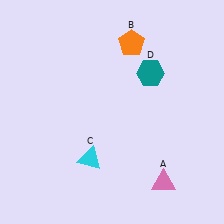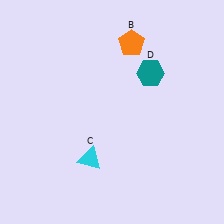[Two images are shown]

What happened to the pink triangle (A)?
The pink triangle (A) was removed in Image 2. It was in the bottom-right area of Image 1.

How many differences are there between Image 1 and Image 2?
There is 1 difference between the two images.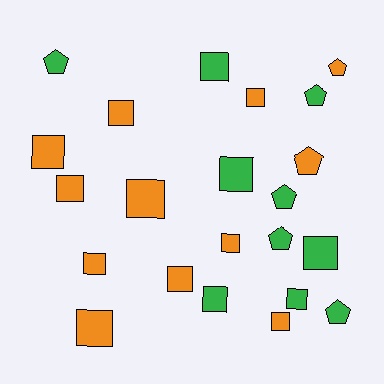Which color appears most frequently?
Orange, with 12 objects.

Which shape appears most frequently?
Square, with 15 objects.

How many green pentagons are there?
There are 5 green pentagons.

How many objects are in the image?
There are 22 objects.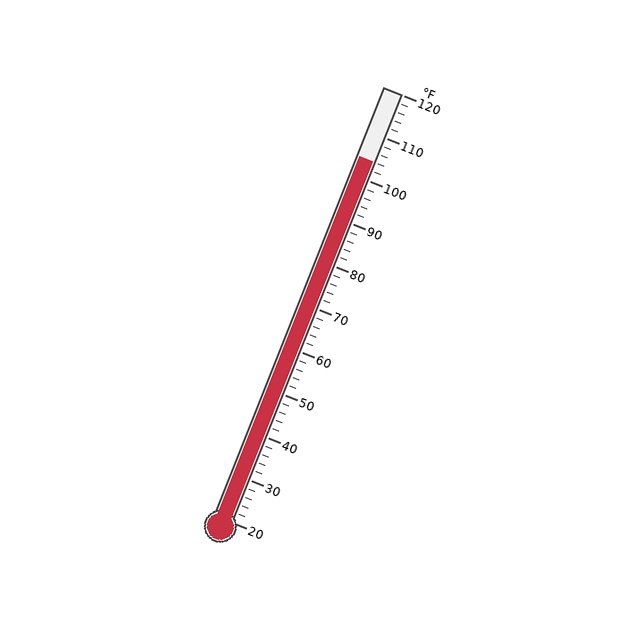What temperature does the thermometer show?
The thermometer shows approximately 104°F.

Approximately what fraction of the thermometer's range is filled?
The thermometer is filled to approximately 85% of its range.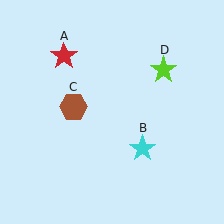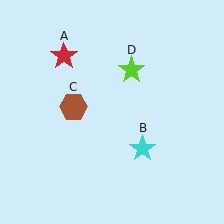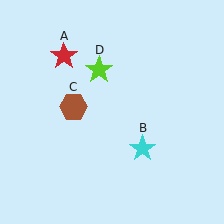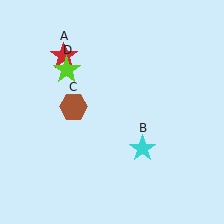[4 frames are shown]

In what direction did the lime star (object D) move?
The lime star (object D) moved left.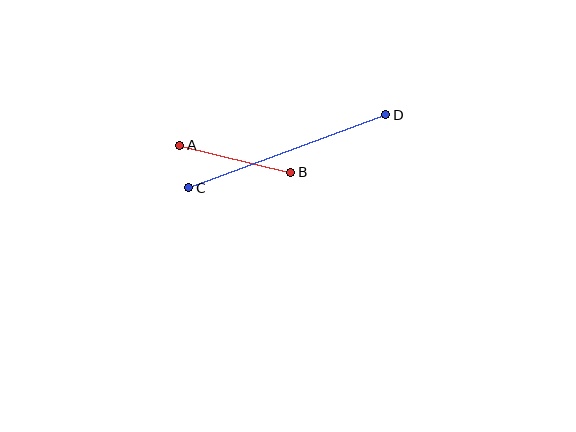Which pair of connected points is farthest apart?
Points C and D are farthest apart.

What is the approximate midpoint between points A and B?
The midpoint is at approximately (235, 159) pixels.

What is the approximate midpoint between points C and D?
The midpoint is at approximately (287, 151) pixels.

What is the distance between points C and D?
The distance is approximately 210 pixels.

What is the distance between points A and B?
The distance is approximately 114 pixels.